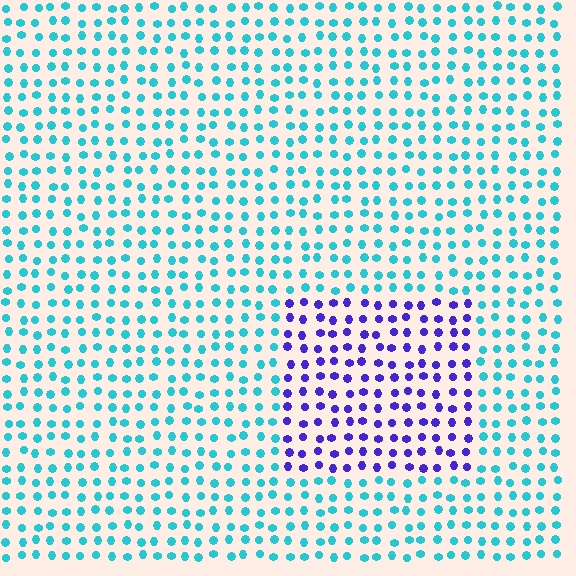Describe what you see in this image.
The image is filled with small cyan elements in a uniform arrangement. A rectangle-shaped region is visible where the elements are tinted to a slightly different hue, forming a subtle color boundary.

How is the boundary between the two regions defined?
The boundary is defined purely by a slight shift in hue (about 68 degrees). Spacing, size, and orientation are identical on both sides.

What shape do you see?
I see a rectangle.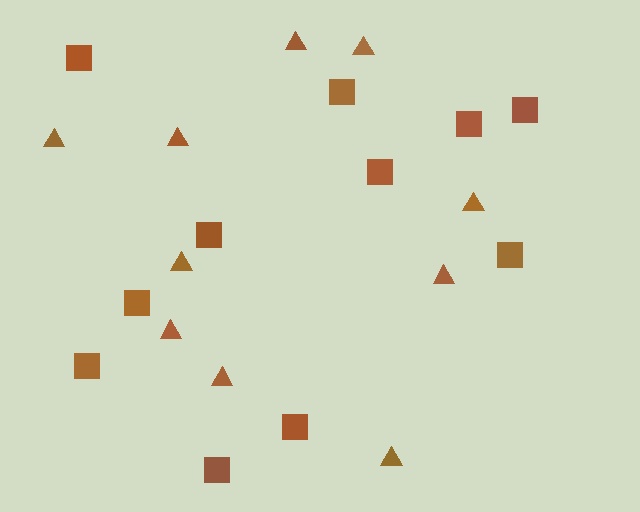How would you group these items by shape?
There are 2 groups: one group of squares (11) and one group of triangles (10).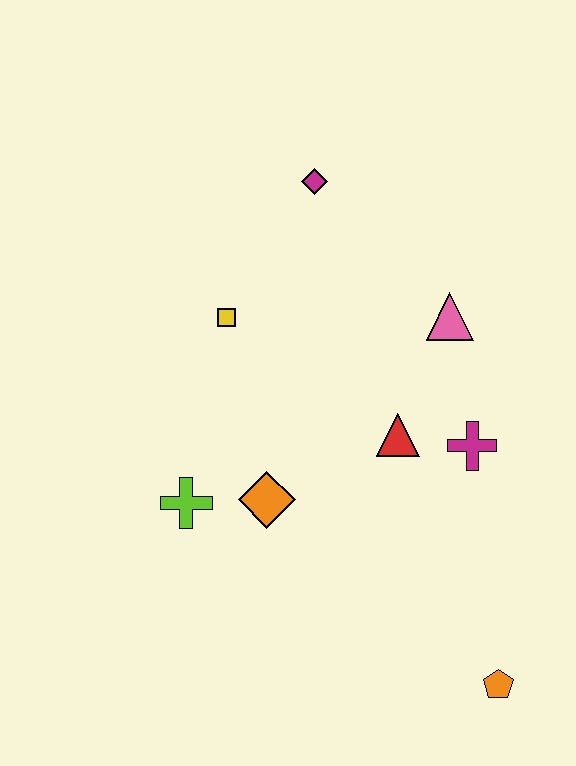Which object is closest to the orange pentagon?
The magenta cross is closest to the orange pentagon.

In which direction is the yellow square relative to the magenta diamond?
The yellow square is below the magenta diamond.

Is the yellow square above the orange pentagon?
Yes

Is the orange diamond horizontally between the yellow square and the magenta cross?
Yes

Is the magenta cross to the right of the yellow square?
Yes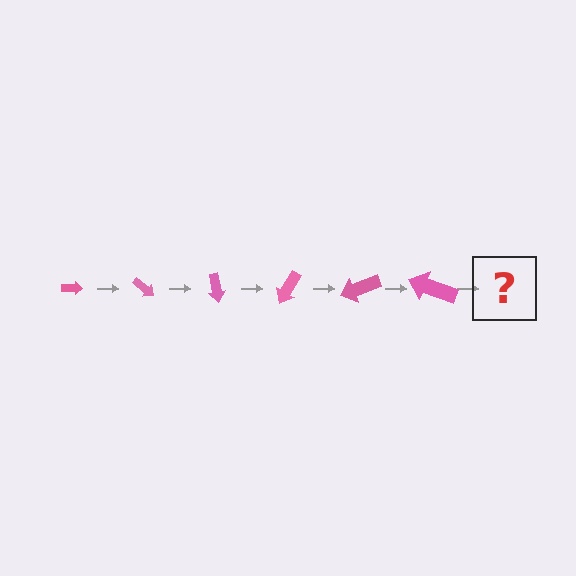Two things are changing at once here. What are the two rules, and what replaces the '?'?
The two rules are that the arrow grows larger each step and it rotates 40 degrees each step. The '?' should be an arrow, larger than the previous one and rotated 240 degrees from the start.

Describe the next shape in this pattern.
It should be an arrow, larger than the previous one and rotated 240 degrees from the start.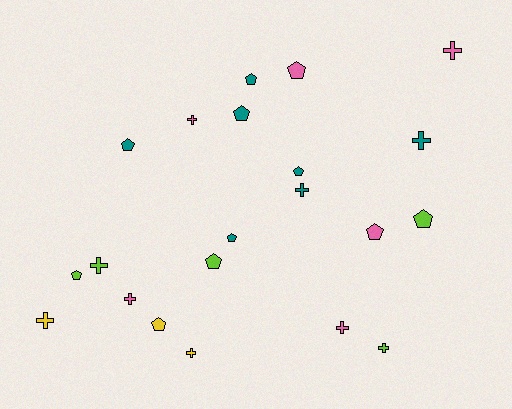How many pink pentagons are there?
There are 2 pink pentagons.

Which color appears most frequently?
Teal, with 7 objects.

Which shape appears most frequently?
Pentagon, with 11 objects.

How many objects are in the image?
There are 21 objects.